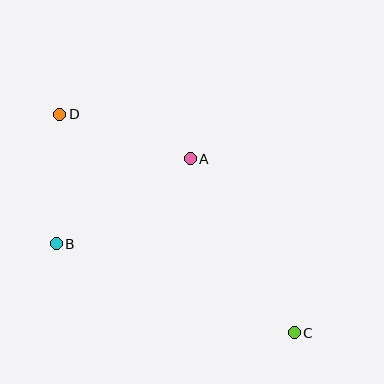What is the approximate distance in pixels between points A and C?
The distance between A and C is approximately 203 pixels.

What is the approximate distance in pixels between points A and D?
The distance between A and D is approximately 138 pixels.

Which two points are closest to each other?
Points B and D are closest to each other.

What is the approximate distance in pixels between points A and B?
The distance between A and B is approximately 158 pixels.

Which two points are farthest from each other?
Points C and D are farthest from each other.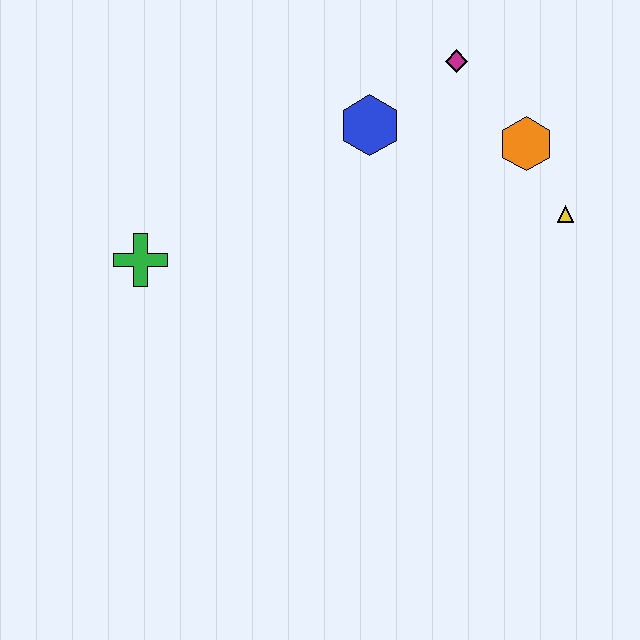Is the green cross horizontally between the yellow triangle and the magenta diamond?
No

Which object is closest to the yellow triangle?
The orange hexagon is closest to the yellow triangle.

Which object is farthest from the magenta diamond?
The green cross is farthest from the magenta diamond.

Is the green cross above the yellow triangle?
No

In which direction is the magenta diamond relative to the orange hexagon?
The magenta diamond is above the orange hexagon.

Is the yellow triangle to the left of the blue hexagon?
No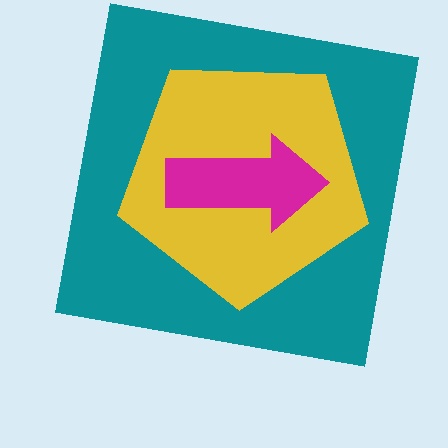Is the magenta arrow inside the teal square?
Yes.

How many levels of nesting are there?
3.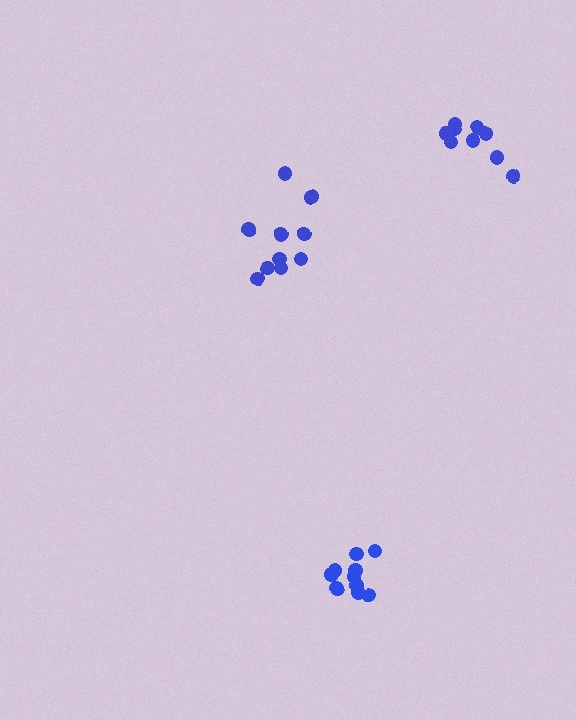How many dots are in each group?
Group 1: 10 dots, Group 2: 11 dots, Group 3: 9 dots (30 total).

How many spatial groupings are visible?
There are 3 spatial groupings.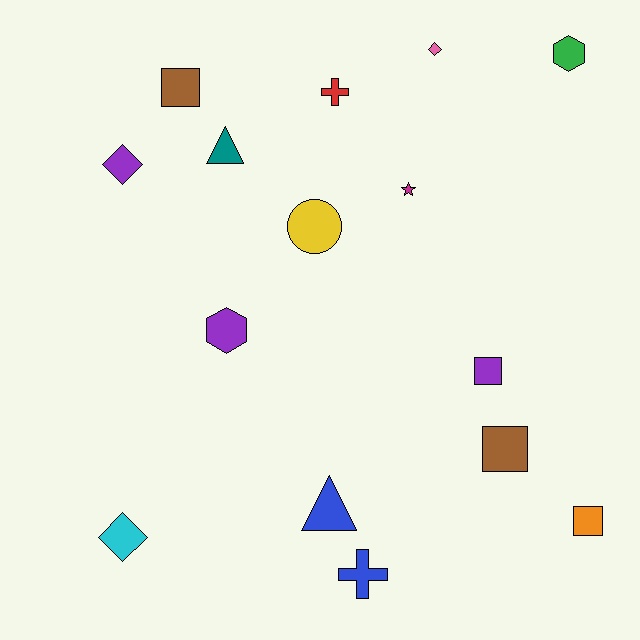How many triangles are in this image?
There are 2 triangles.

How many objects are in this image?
There are 15 objects.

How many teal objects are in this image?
There is 1 teal object.